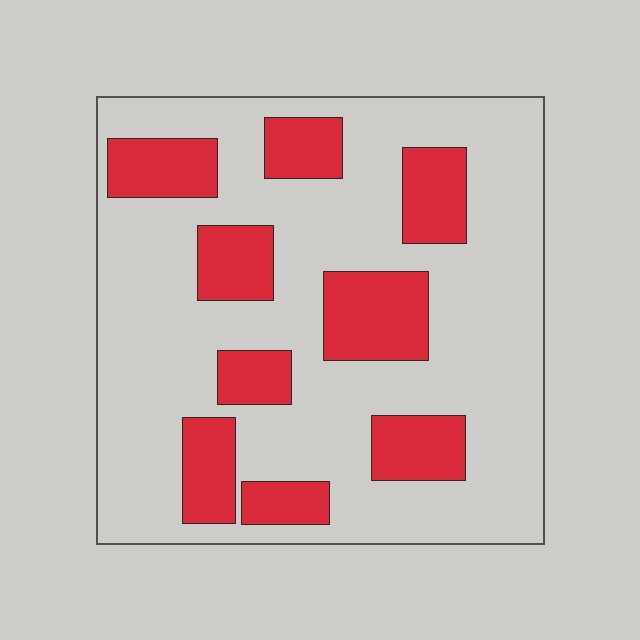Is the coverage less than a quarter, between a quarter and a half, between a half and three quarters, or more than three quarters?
Between a quarter and a half.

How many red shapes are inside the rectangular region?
9.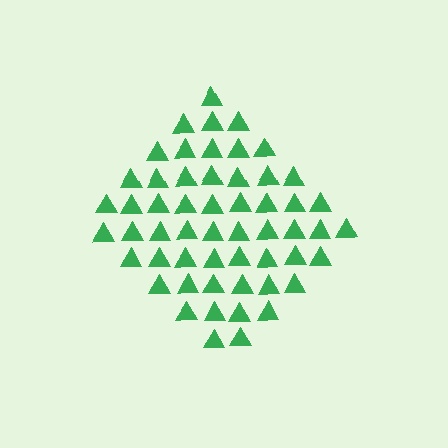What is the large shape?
The large shape is a diamond.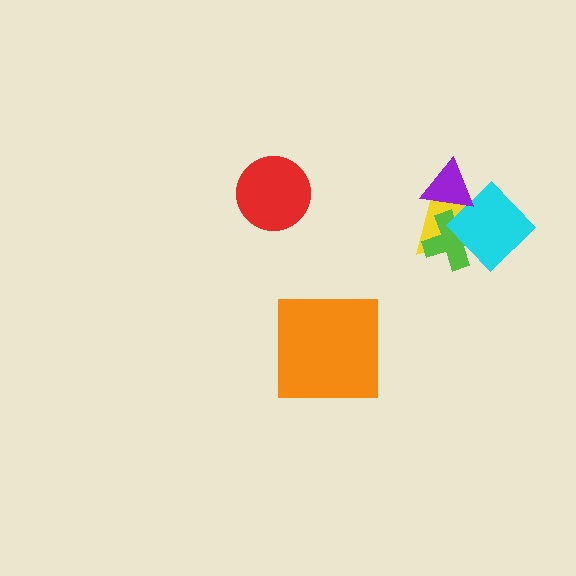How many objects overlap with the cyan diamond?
3 objects overlap with the cyan diamond.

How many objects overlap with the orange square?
0 objects overlap with the orange square.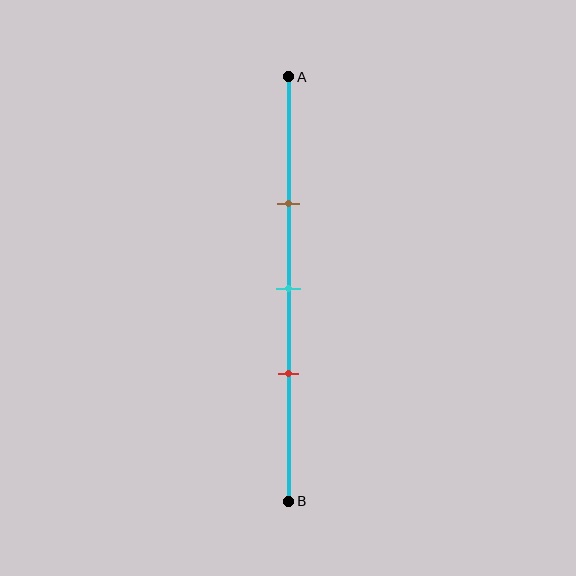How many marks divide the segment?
There are 3 marks dividing the segment.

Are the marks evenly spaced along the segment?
Yes, the marks are approximately evenly spaced.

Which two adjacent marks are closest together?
The cyan and red marks are the closest adjacent pair.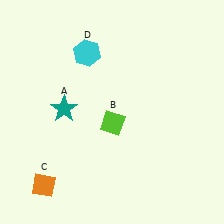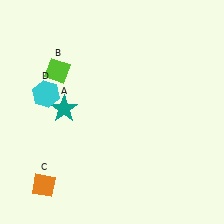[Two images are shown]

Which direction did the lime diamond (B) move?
The lime diamond (B) moved left.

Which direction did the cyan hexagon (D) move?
The cyan hexagon (D) moved left.